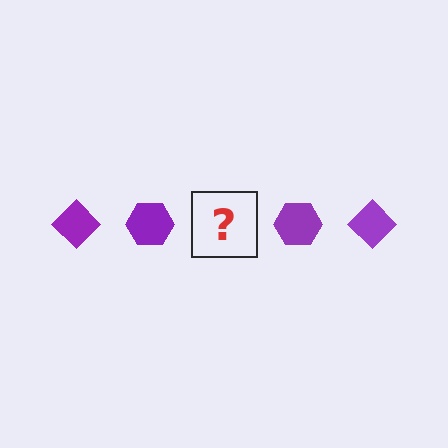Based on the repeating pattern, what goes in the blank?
The blank should be a purple diamond.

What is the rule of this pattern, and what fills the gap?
The rule is that the pattern cycles through diamond, hexagon shapes in purple. The gap should be filled with a purple diamond.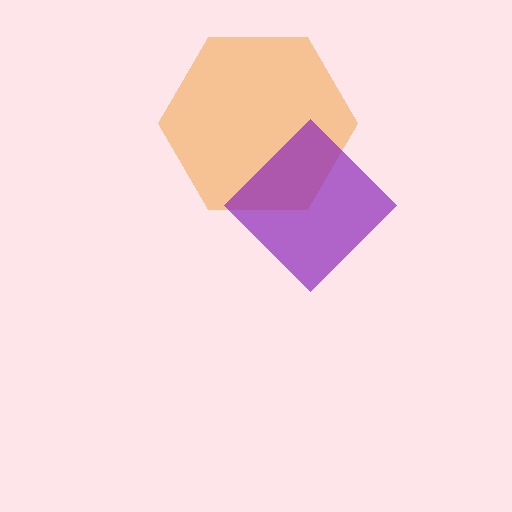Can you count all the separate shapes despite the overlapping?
Yes, there are 2 separate shapes.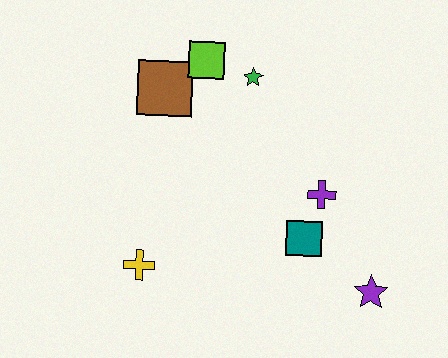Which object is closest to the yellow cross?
The teal square is closest to the yellow cross.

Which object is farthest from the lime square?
The purple star is farthest from the lime square.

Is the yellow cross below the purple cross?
Yes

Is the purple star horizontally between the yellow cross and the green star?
No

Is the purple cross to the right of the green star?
Yes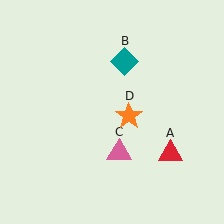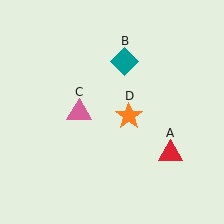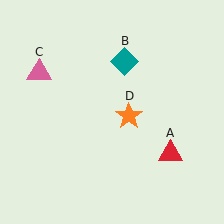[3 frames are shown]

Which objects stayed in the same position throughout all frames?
Red triangle (object A) and teal diamond (object B) and orange star (object D) remained stationary.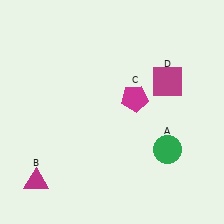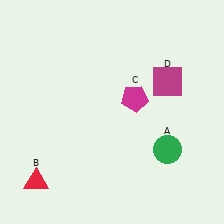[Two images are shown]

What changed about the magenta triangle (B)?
In Image 1, B is magenta. In Image 2, it changed to red.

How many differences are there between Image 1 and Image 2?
There is 1 difference between the two images.